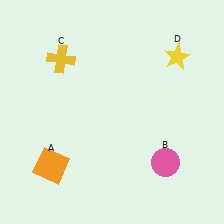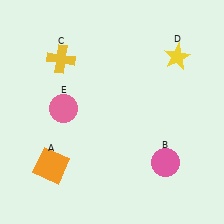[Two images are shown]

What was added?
A pink circle (E) was added in Image 2.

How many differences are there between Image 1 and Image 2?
There is 1 difference between the two images.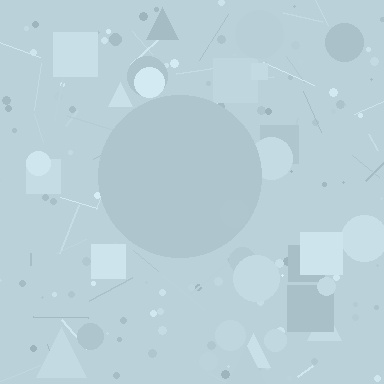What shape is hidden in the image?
A circle is hidden in the image.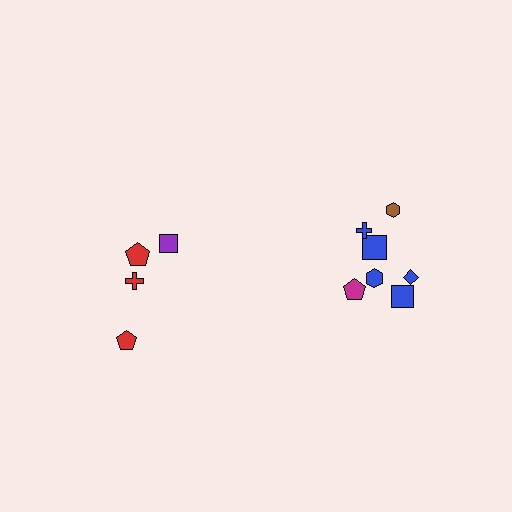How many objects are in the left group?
There are 4 objects.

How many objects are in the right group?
There are 7 objects.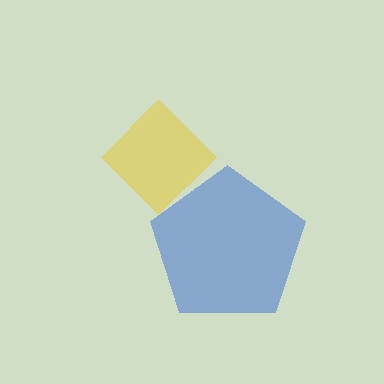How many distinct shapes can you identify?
There are 2 distinct shapes: a yellow diamond, a blue pentagon.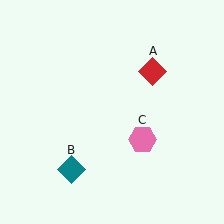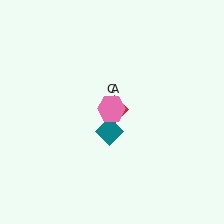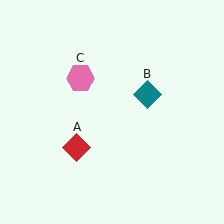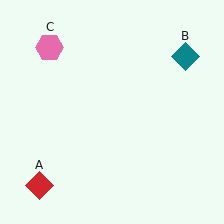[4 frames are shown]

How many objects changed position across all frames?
3 objects changed position: red diamond (object A), teal diamond (object B), pink hexagon (object C).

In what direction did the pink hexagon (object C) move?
The pink hexagon (object C) moved up and to the left.